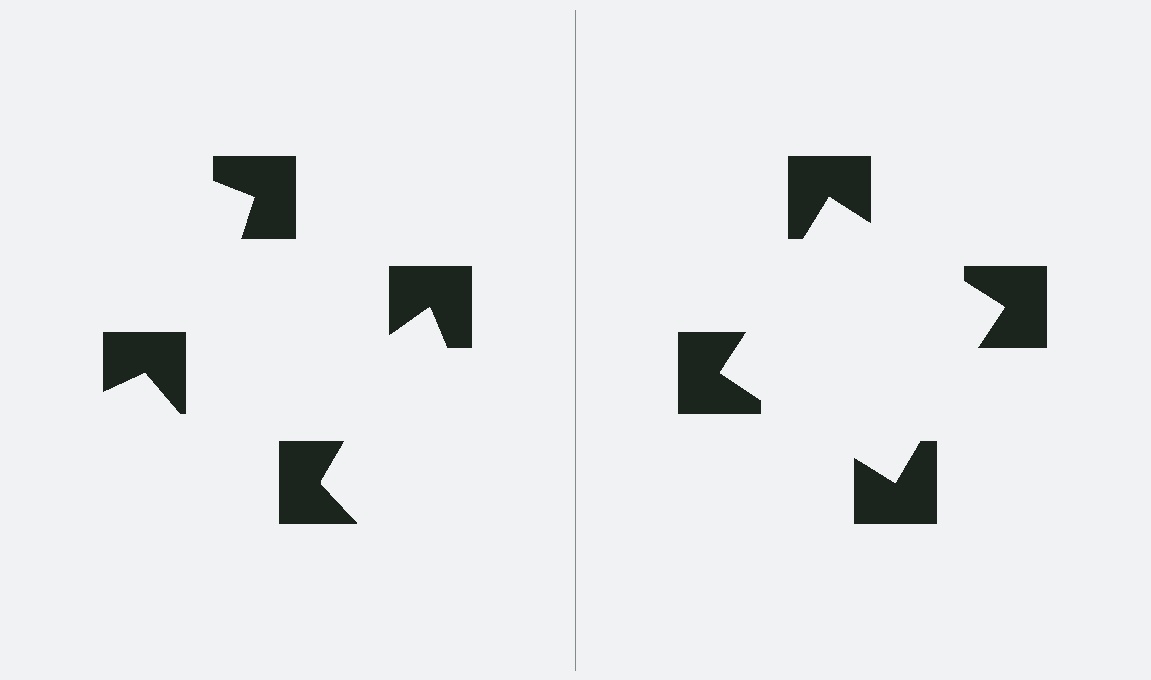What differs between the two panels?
The notched squares are positioned identically on both sides; only the wedge orientations differ. On the right they align to a square; on the left they are misaligned.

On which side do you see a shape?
An illusory square appears on the right side. On the left side the wedge cuts are rotated, so no coherent shape forms.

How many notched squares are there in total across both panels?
8 — 4 on each side.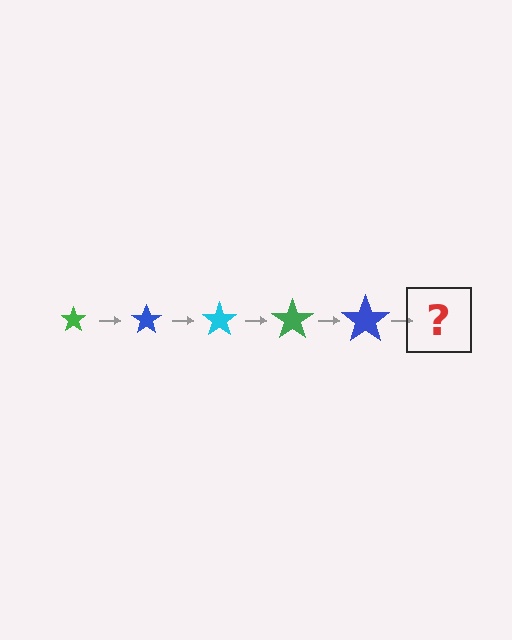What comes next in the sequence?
The next element should be a cyan star, larger than the previous one.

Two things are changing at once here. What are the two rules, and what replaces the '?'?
The two rules are that the star grows larger each step and the color cycles through green, blue, and cyan. The '?' should be a cyan star, larger than the previous one.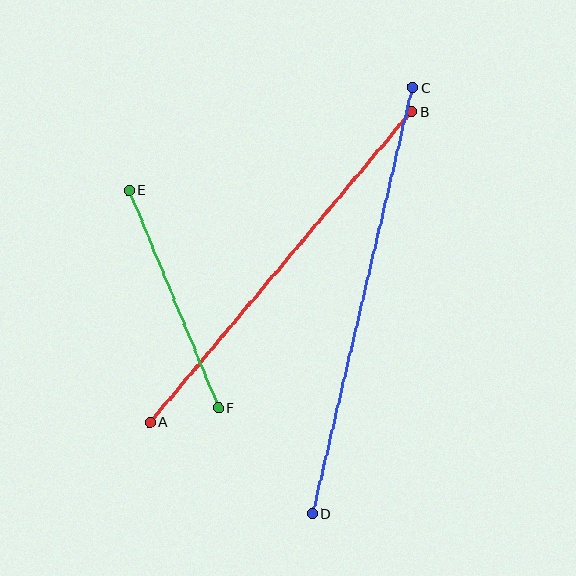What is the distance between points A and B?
The distance is approximately 406 pixels.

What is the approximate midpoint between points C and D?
The midpoint is at approximately (363, 300) pixels.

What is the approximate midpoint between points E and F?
The midpoint is at approximately (174, 299) pixels.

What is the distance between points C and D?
The distance is approximately 438 pixels.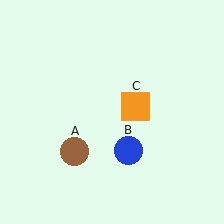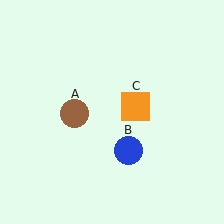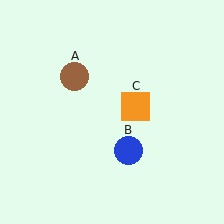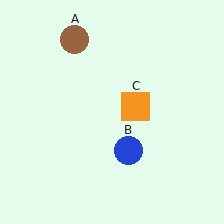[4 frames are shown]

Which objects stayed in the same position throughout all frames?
Blue circle (object B) and orange square (object C) remained stationary.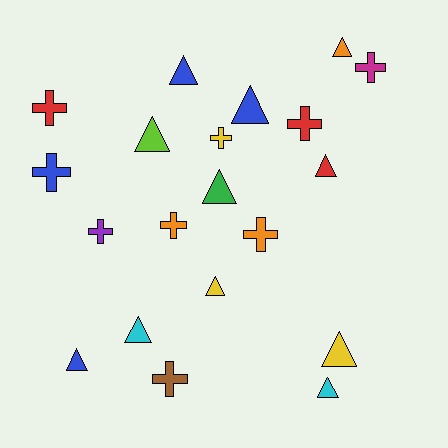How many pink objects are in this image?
There are no pink objects.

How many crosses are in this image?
There are 9 crosses.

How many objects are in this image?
There are 20 objects.